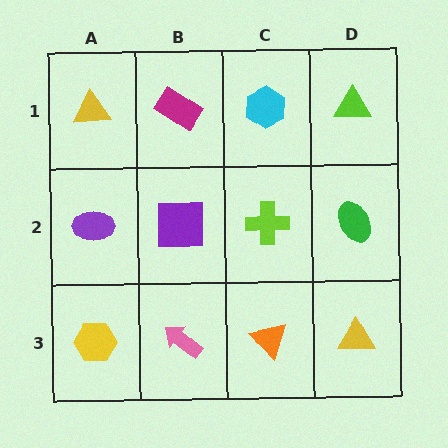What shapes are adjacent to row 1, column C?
A lime cross (row 2, column C), a magenta rectangle (row 1, column B), a lime triangle (row 1, column D).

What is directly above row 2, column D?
A lime triangle.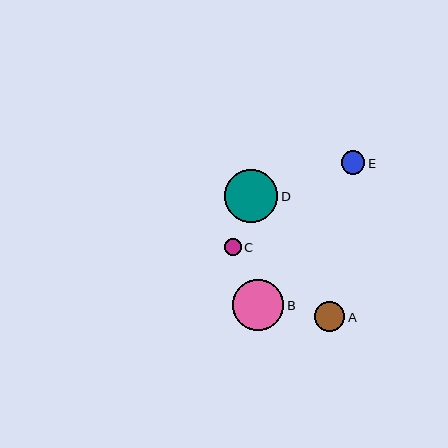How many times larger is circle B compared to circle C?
Circle B is approximately 3.1 times the size of circle C.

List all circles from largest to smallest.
From largest to smallest: D, B, A, E, C.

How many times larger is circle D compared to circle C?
Circle D is approximately 3.2 times the size of circle C.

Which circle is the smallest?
Circle C is the smallest with a size of approximately 16 pixels.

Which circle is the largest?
Circle D is the largest with a size of approximately 53 pixels.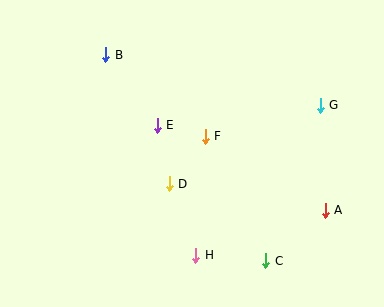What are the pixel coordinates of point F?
Point F is at (205, 136).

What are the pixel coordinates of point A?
Point A is at (325, 210).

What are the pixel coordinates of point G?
Point G is at (320, 105).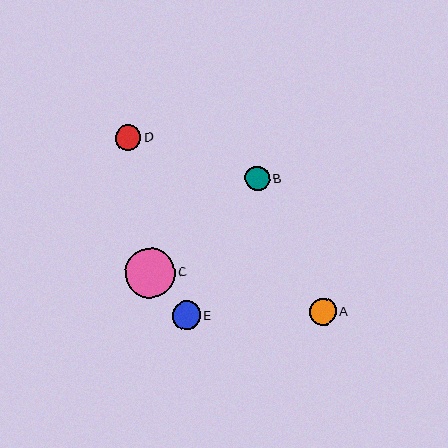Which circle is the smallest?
Circle B is the smallest with a size of approximately 24 pixels.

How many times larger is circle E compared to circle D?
Circle E is approximately 1.1 times the size of circle D.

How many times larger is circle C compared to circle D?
Circle C is approximately 1.9 times the size of circle D.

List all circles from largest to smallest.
From largest to smallest: C, E, A, D, B.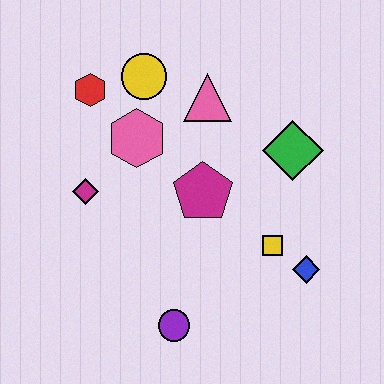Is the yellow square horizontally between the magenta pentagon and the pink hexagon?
No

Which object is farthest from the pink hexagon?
The blue diamond is farthest from the pink hexagon.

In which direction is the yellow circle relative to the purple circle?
The yellow circle is above the purple circle.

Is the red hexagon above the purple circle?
Yes